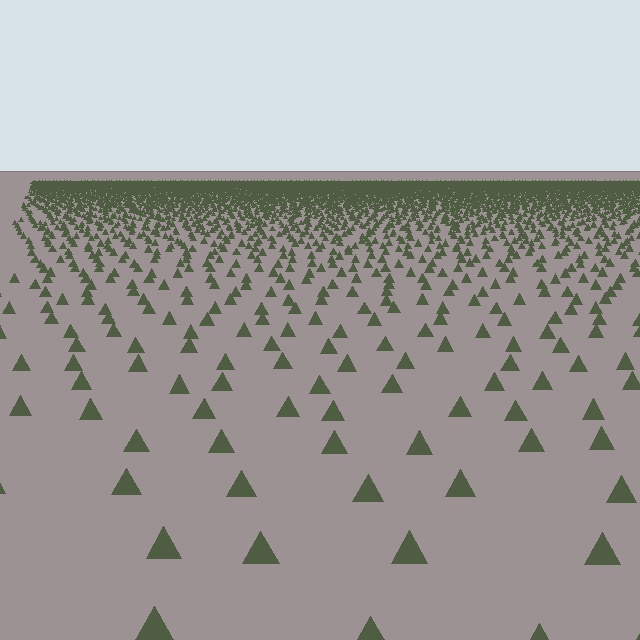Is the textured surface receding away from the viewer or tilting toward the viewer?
The surface is receding away from the viewer. Texture elements get smaller and denser toward the top.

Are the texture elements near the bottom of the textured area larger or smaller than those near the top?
Larger. Near the bottom, elements are closer to the viewer and appear at a bigger on-screen size.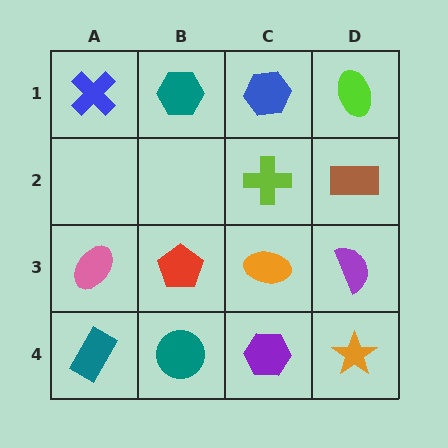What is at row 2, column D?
A brown rectangle.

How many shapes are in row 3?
4 shapes.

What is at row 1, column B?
A teal hexagon.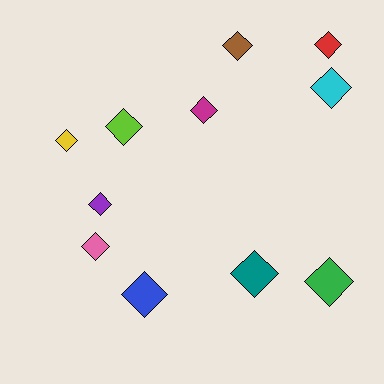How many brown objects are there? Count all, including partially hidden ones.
There is 1 brown object.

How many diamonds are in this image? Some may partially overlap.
There are 11 diamonds.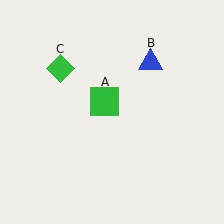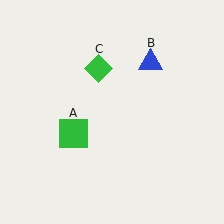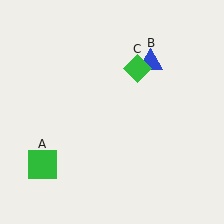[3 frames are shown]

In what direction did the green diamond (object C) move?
The green diamond (object C) moved right.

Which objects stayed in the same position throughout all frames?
Blue triangle (object B) remained stationary.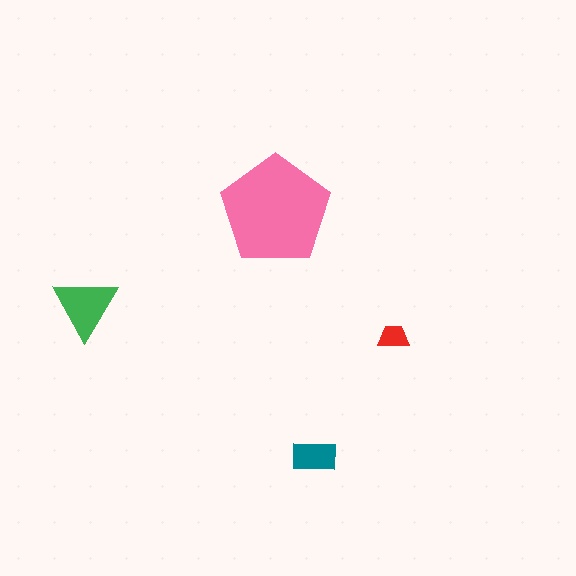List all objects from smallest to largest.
The red trapezoid, the teal rectangle, the green triangle, the pink pentagon.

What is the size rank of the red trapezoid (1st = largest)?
4th.